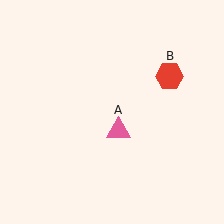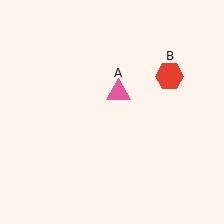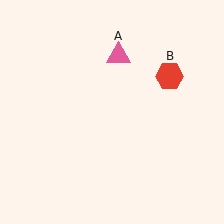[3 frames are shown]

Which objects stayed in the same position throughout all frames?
Red hexagon (object B) remained stationary.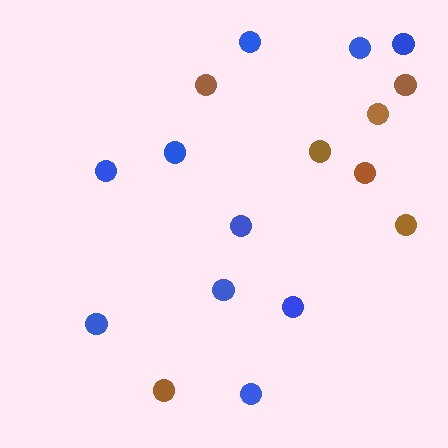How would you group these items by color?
There are 2 groups: one group of brown circles (7) and one group of blue circles (10).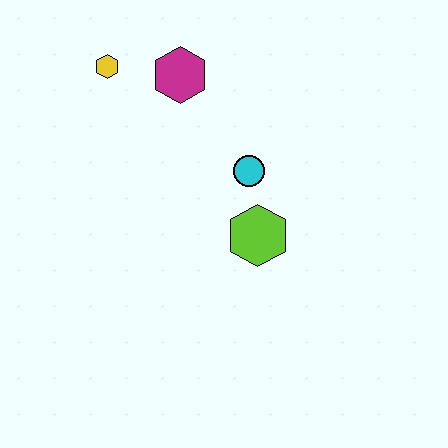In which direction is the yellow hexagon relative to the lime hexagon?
The yellow hexagon is above the lime hexagon.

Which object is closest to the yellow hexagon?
The magenta hexagon is closest to the yellow hexagon.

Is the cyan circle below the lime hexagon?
No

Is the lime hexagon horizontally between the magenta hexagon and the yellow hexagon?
No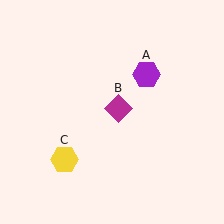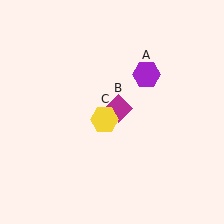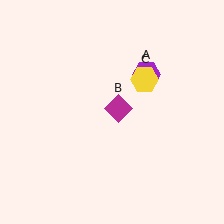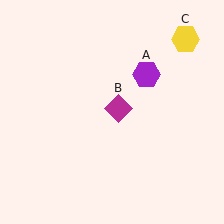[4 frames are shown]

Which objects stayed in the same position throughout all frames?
Purple hexagon (object A) and magenta diamond (object B) remained stationary.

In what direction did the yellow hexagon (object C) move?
The yellow hexagon (object C) moved up and to the right.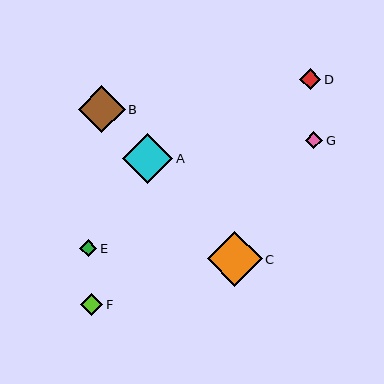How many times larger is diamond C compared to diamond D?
Diamond C is approximately 2.6 times the size of diamond D.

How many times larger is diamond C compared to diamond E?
Diamond C is approximately 3.2 times the size of diamond E.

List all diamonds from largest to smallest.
From largest to smallest: C, A, B, F, D, G, E.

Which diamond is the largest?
Diamond C is the largest with a size of approximately 55 pixels.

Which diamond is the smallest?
Diamond E is the smallest with a size of approximately 17 pixels.